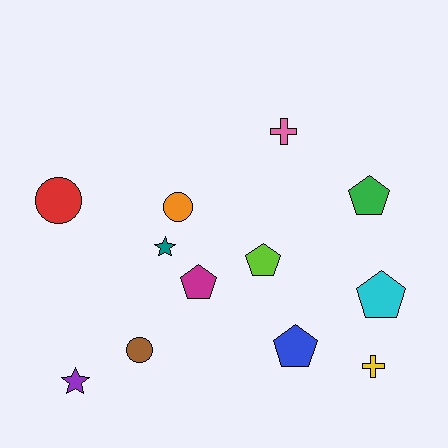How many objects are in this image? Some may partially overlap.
There are 12 objects.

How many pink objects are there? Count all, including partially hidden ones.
There is 1 pink object.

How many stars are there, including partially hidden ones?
There are 2 stars.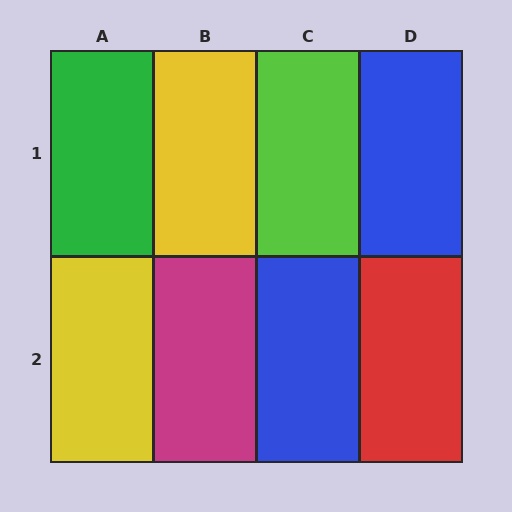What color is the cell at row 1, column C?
Lime.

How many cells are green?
1 cell is green.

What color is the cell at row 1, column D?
Blue.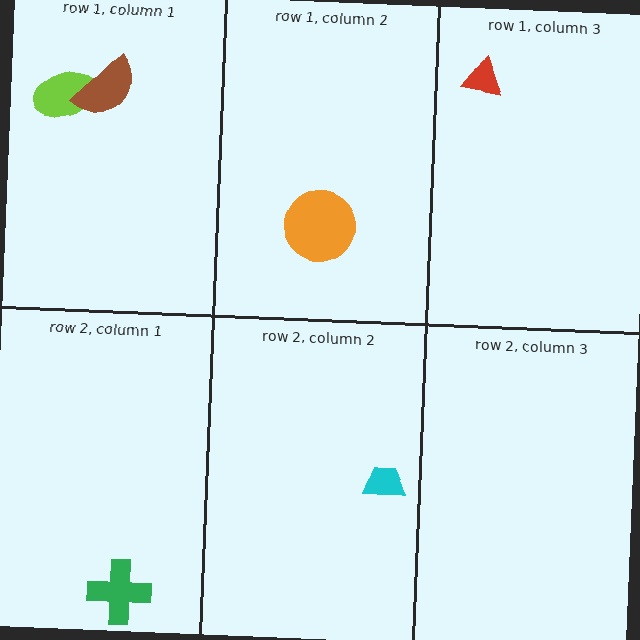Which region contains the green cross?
The row 2, column 1 region.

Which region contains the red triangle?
The row 1, column 3 region.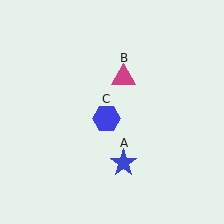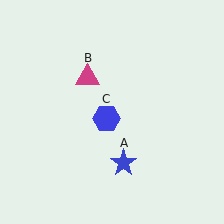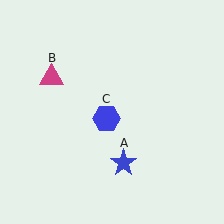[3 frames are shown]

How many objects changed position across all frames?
1 object changed position: magenta triangle (object B).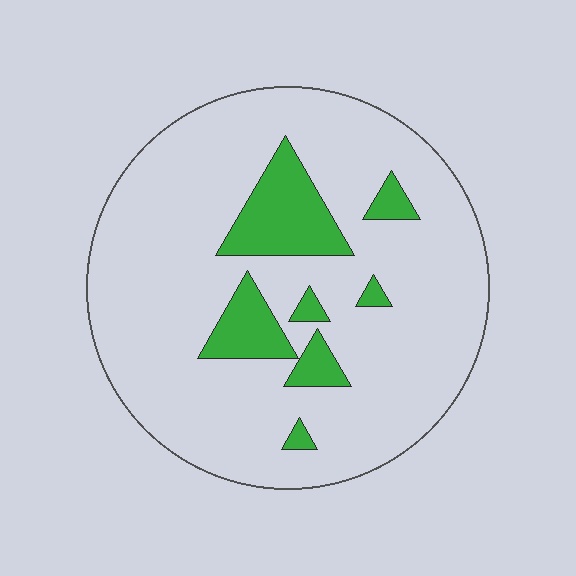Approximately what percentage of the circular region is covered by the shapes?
Approximately 15%.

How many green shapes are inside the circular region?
7.